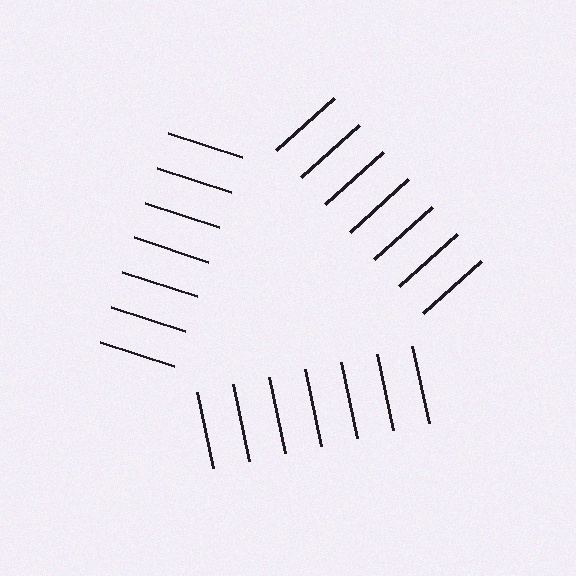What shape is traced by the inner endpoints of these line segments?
An illusory triangle — the line segments terminate on its edges but no continuous stroke is drawn.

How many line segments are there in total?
21 — 7 along each of the 3 edges.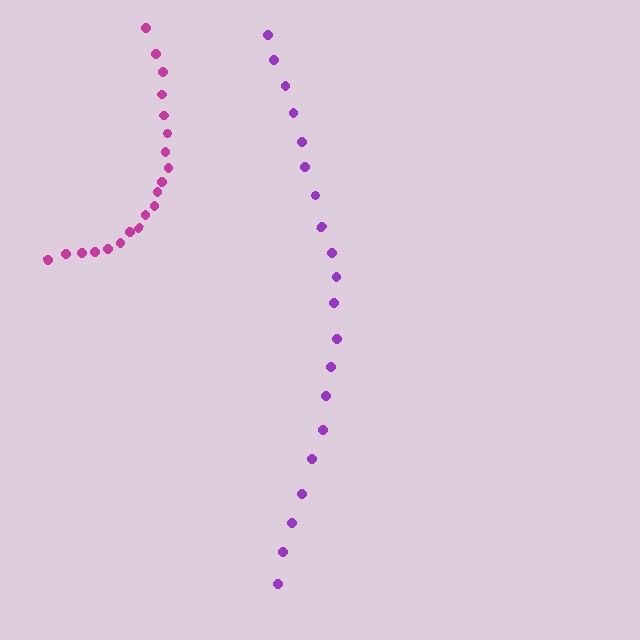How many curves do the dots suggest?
There are 2 distinct paths.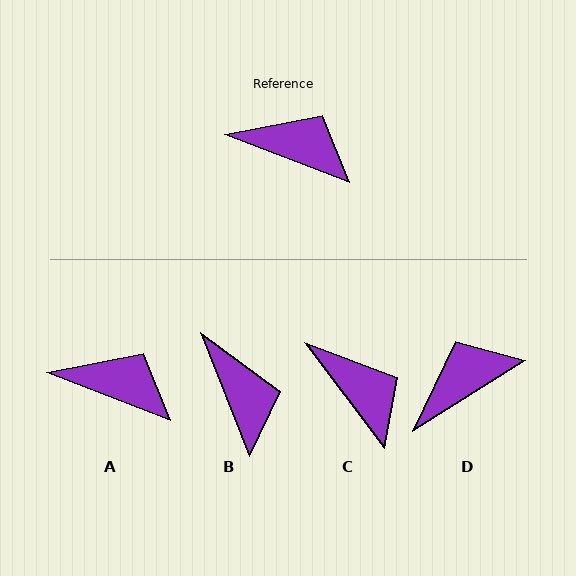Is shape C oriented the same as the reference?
No, it is off by about 31 degrees.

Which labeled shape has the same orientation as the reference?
A.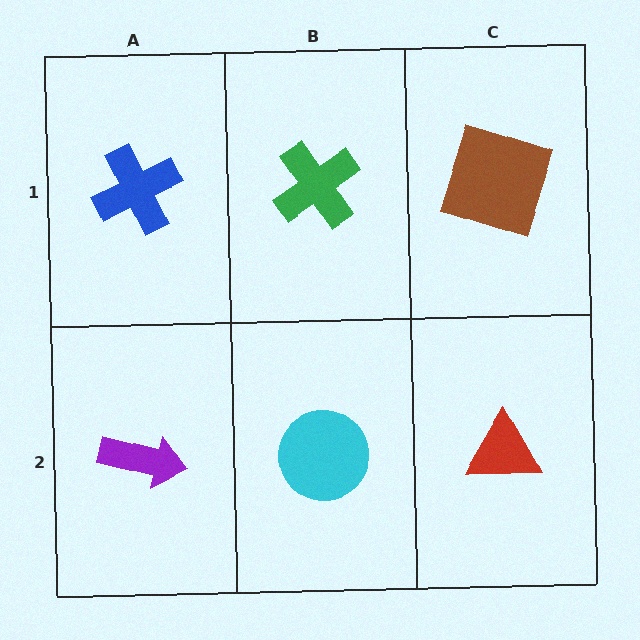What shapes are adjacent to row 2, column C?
A brown square (row 1, column C), a cyan circle (row 2, column B).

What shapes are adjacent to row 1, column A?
A purple arrow (row 2, column A), a green cross (row 1, column B).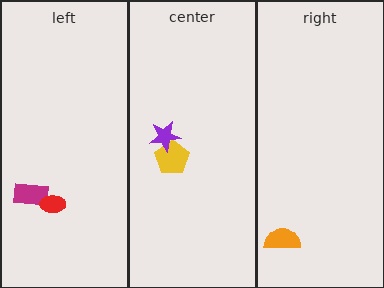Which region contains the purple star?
The center region.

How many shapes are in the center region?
2.